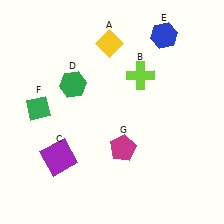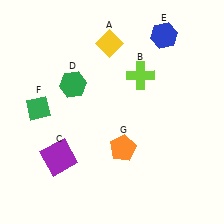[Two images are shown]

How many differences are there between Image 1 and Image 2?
There is 1 difference between the two images.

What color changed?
The pentagon (G) changed from magenta in Image 1 to orange in Image 2.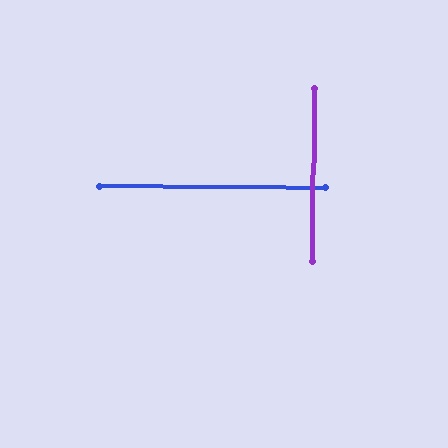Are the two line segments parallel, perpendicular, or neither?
Perpendicular — they meet at approximately 90°.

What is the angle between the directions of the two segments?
Approximately 90 degrees.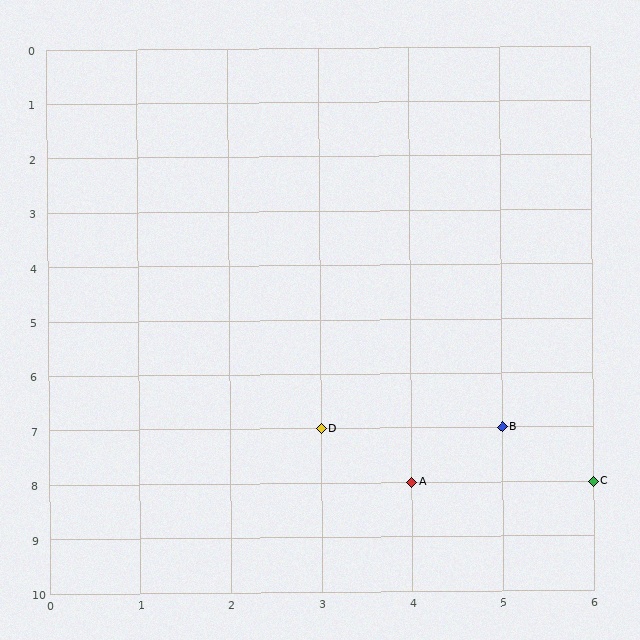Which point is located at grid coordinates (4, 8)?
Point A is at (4, 8).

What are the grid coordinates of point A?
Point A is at grid coordinates (4, 8).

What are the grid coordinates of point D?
Point D is at grid coordinates (3, 7).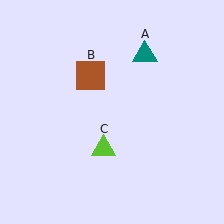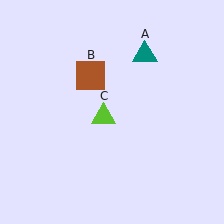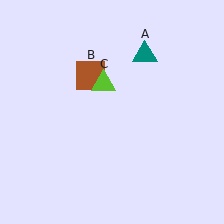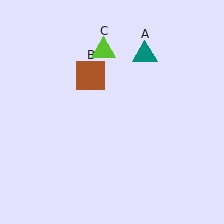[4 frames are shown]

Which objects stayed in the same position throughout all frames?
Teal triangle (object A) and brown square (object B) remained stationary.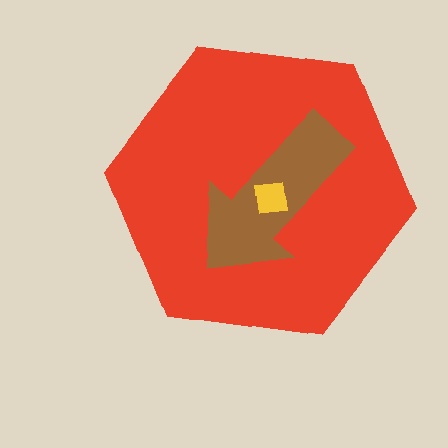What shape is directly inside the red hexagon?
The brown arrow.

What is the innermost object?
The yellow square.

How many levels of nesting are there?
3.